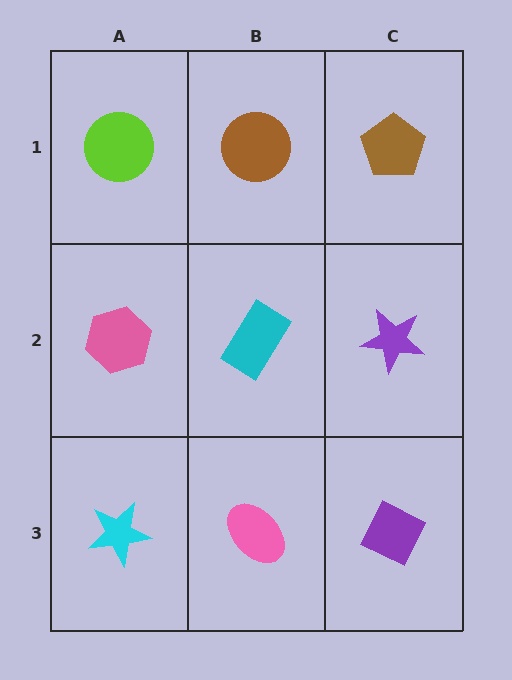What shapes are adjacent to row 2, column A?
A lime circle (row 1, column A), a cyan star (row 3, column A), a cyan rectangle (row 2, column B).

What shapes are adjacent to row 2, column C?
A brown pentagon (row 1, column C), a purple diamond (row 3, column C), a cyan rectangle (row 2, column B).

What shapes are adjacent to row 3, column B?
A cyan rectangle (row 2, column B), a cyan star (row 3, column A), a purple diamond (row 3, column C).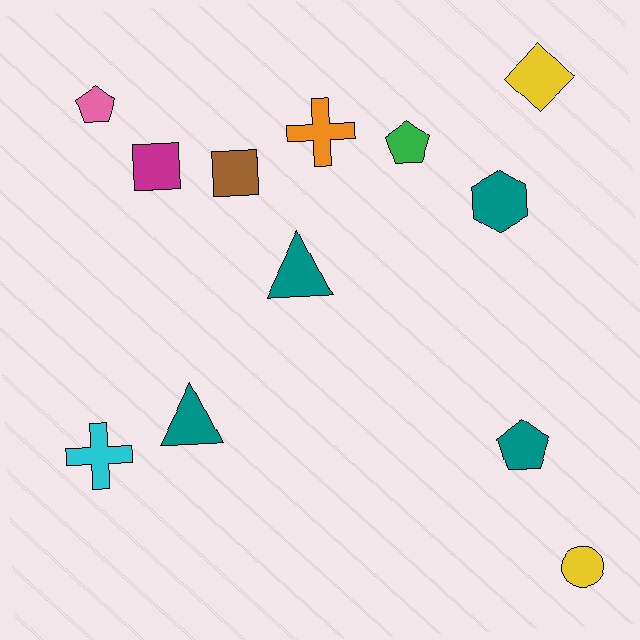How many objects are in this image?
There are 12 objects.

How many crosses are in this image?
There are 2 crosses.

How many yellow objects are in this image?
There are 2 yellow objects.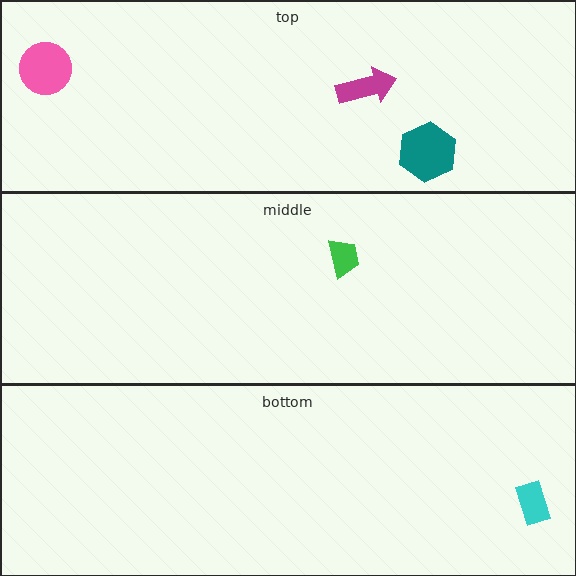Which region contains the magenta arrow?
The top region.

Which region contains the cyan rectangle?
The bottom region.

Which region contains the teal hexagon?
The top region.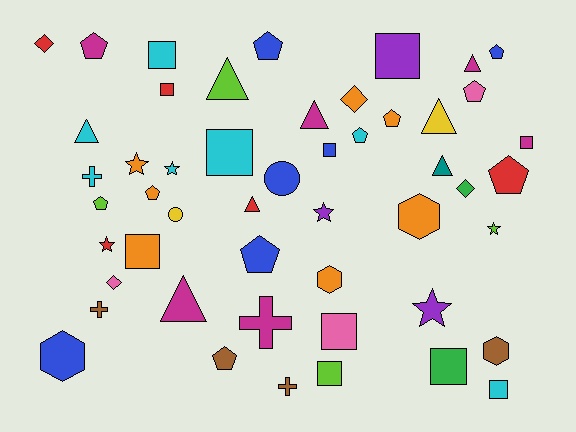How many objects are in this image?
There are 50 objects.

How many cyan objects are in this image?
There are 7 cyan objects.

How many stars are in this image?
There are 6 stars.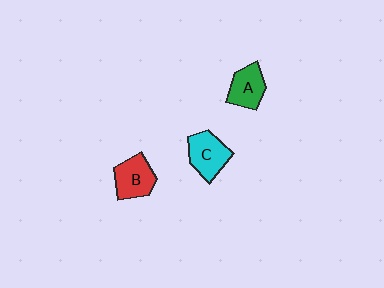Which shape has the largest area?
Shape C (cyan).